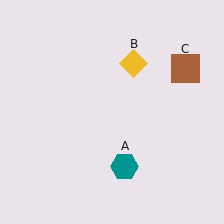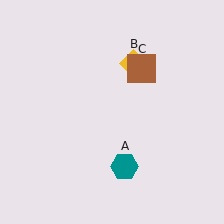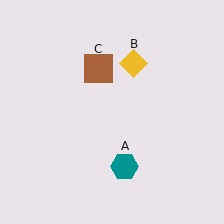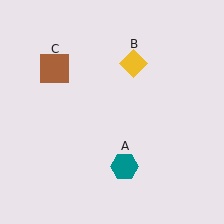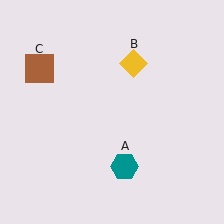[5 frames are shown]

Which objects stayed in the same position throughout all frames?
Teal hexagon (object A) and yellow diamond (object B) remained stationary.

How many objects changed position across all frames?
1 object changed position: brown square (object C).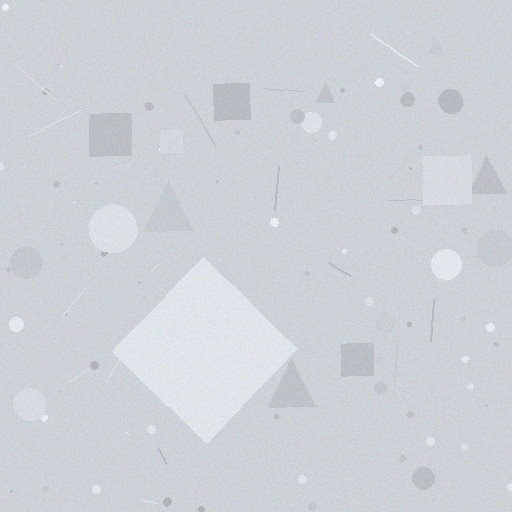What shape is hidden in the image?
A diamond is hidden in the image.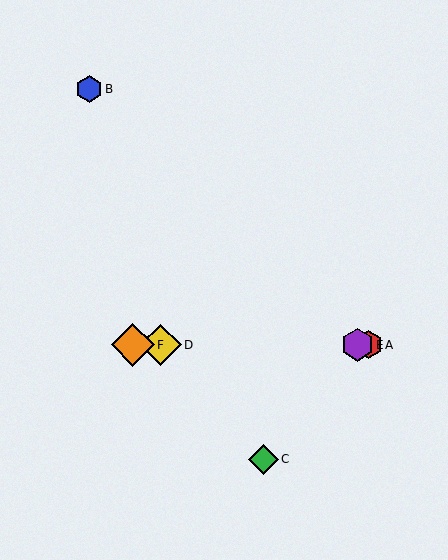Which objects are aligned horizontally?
Objects A, D, E, F are aligned horizontally.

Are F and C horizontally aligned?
No, F is at y≈345 and C is at y≈459.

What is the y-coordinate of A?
Object A is at y≈345.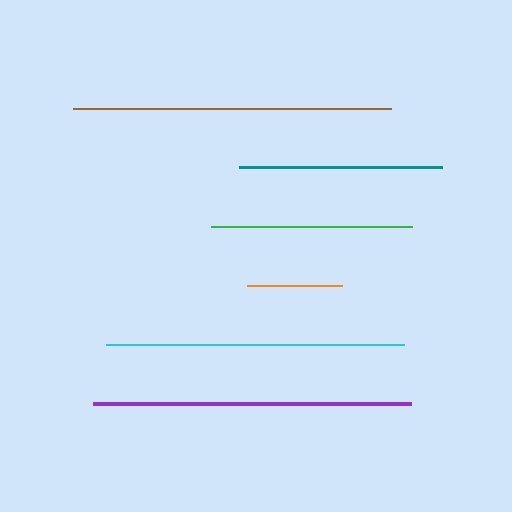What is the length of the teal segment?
The teal segment is approximately 203 pixels long.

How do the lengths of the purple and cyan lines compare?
The purple and cyan lines are approximately the same length.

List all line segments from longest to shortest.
From longest to shortest: brown, purple, cyan, teal, green, orange.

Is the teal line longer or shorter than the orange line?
The teal line is longer than the orange line.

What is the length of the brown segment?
The brown segment is approximately 318 pixels long.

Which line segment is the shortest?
The orange line is the shortest at approximately 95 pixels.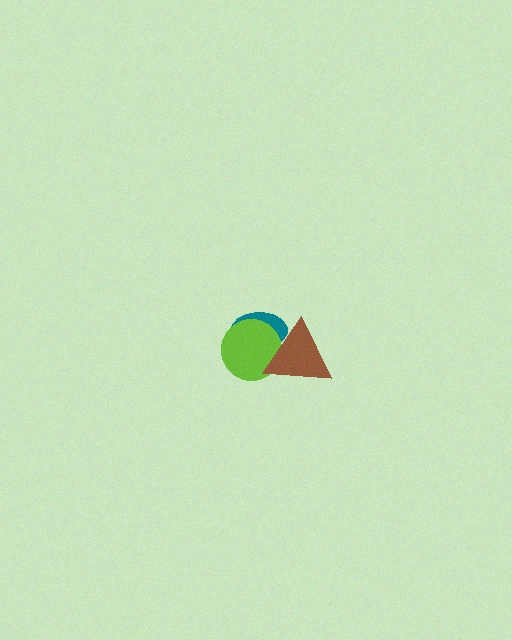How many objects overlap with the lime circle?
2 objects overlap with the lime circle.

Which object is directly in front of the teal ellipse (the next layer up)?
The lime circle is directly in front of the teal ellipse.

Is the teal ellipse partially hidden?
Yes, it is partially covered by another shape.